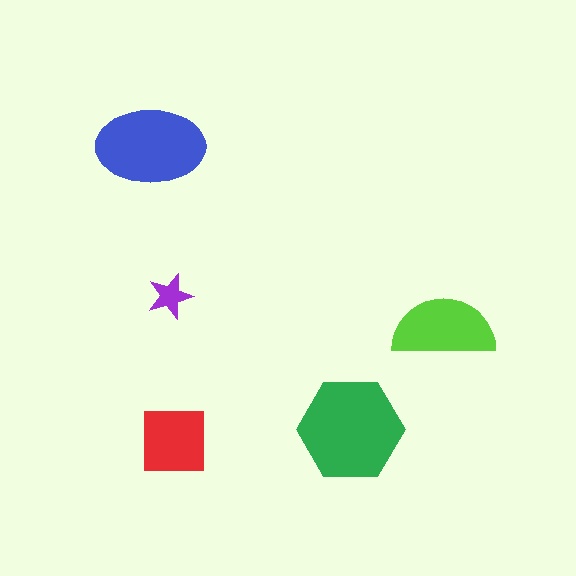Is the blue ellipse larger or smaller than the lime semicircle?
Larger.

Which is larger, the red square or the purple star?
The red square.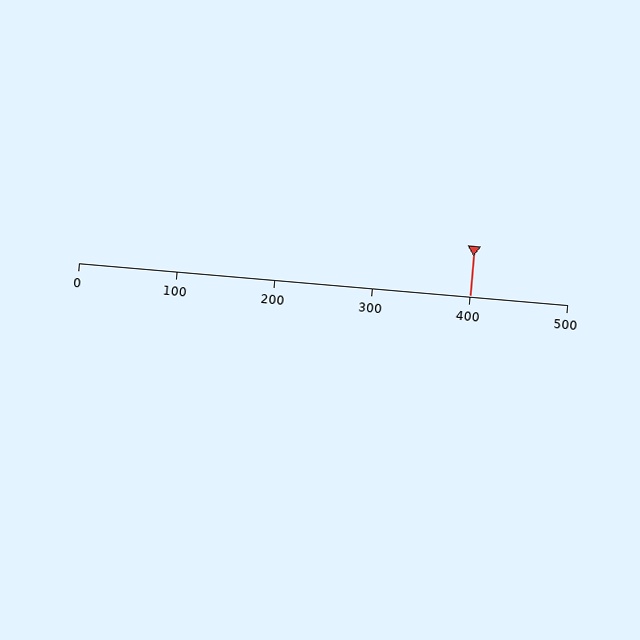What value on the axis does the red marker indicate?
The marker indicates approximately 400.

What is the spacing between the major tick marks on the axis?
The major ticks are spaced 100 apart.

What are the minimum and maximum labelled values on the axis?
The axis runs from 0 to 500.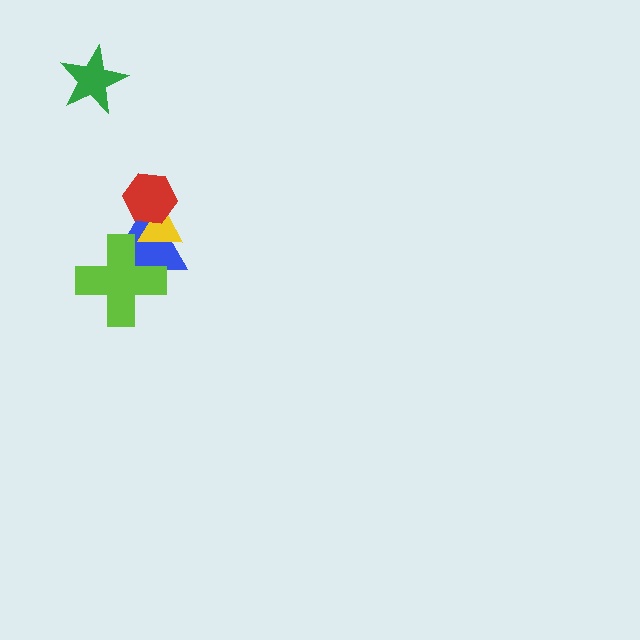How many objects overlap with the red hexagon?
2 objects overlap with the red hexagon.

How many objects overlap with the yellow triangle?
2 objects overlap with the yellow triangle.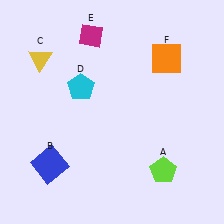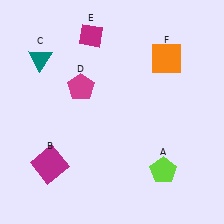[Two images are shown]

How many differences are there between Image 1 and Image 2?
There are 3 differences between the two images.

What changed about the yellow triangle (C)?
In Image 1, C is yellow. In Image 2, it changed to teal.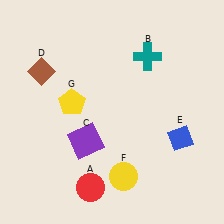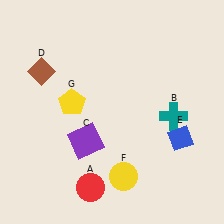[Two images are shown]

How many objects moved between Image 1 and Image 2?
1 object moved between the two images.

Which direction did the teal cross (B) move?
The teal cross (B) moved down.